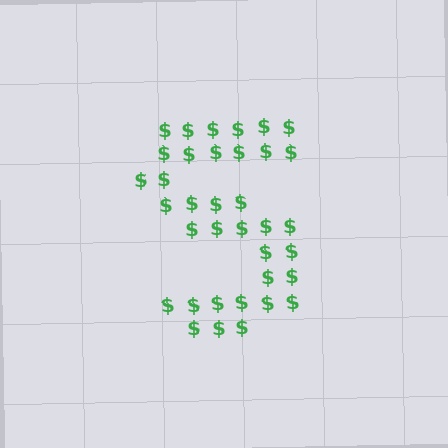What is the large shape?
The large shape is the letter S.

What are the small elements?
The small elements are dollar signs.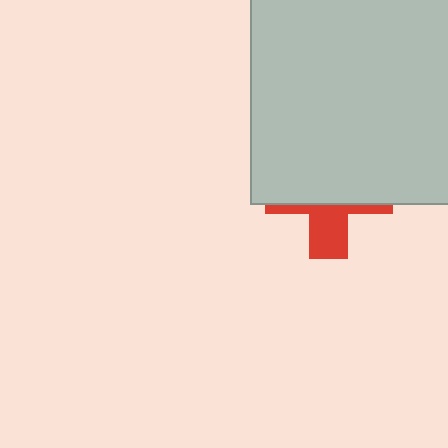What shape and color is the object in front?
The object in front is a light gray square.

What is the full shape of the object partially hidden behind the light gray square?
The partially hidden object is a red cross.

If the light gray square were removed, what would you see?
You would see the complete red cross.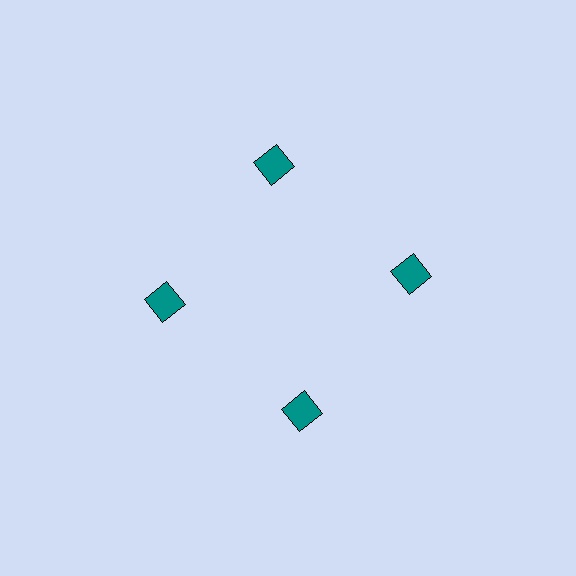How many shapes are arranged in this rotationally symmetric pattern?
There are 4 shapes, arranged in 4 groups of 1.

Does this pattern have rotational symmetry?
Yes, this pattern has 4-fold rotational symmetry. It looks the same after rotating 90 degrees around the center.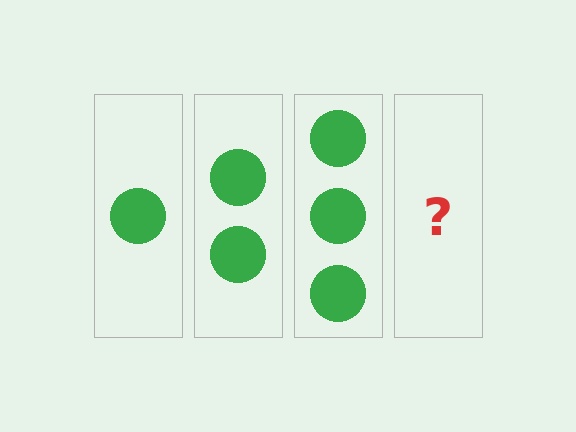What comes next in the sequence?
The next element should be 4 circles.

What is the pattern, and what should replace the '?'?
The pattern is that each step adds one more circle. The '?' should be 4 circles.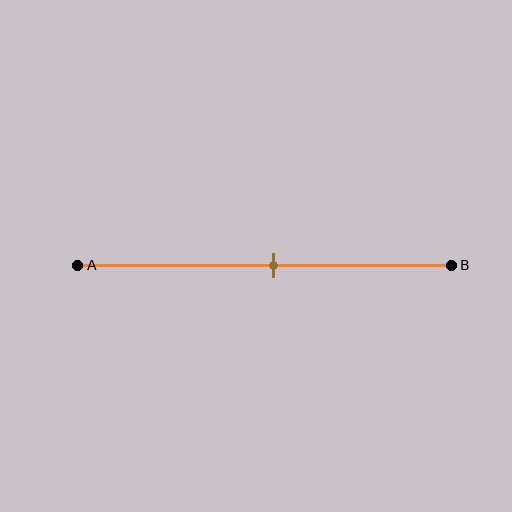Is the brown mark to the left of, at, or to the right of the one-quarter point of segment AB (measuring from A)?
The brown mark is to the right of the one-quarter point of segment AB.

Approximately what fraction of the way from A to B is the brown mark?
The brown mark is approximately 50% of the way from A to B.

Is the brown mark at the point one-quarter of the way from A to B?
No, the mark is at about 50% from A, not at the 25% one-quarter point.